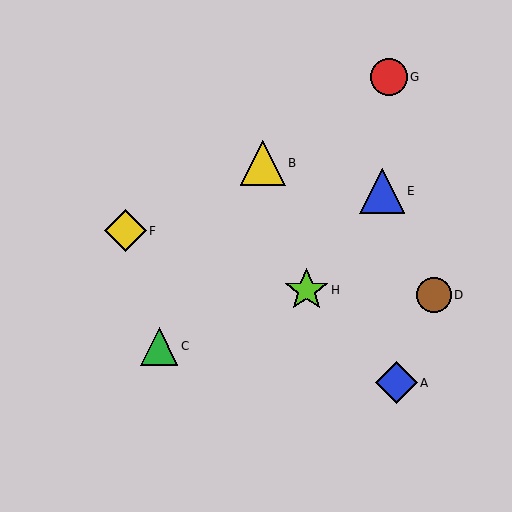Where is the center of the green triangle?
The center of the green triangle is at (159, 347).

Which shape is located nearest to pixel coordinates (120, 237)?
The yellow diamond (labeled F) at (126, 231) is nearest to that location.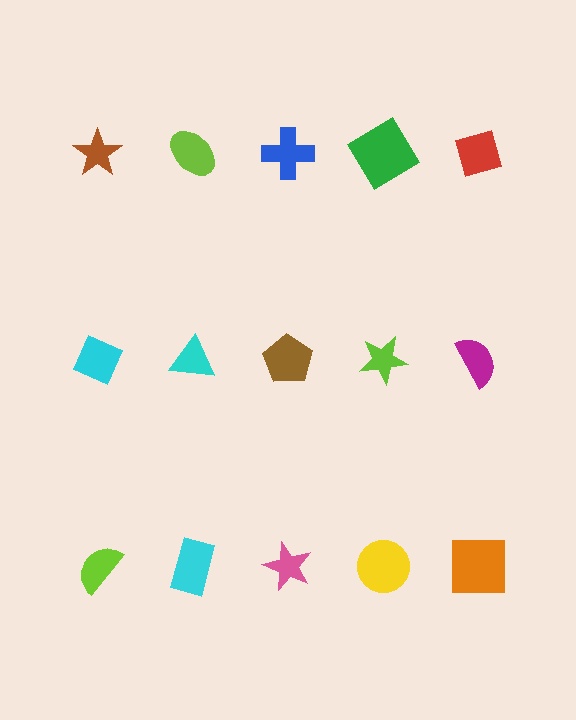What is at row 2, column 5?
A magenta semicircle.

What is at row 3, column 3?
A pink star.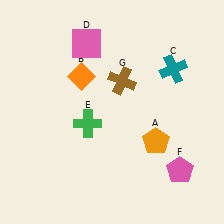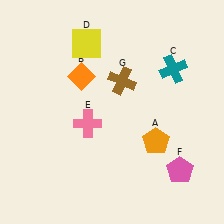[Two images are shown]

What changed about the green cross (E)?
In Image 1, E is green. In Image 2, it changed to pink.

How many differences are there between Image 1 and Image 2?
There are 2 differences between the two images.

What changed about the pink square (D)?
In Image 1, D is pink. In Image 2, it changed to yellow.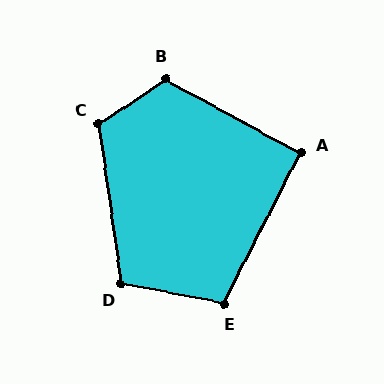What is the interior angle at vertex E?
Approximately 106 degrees (obtuse).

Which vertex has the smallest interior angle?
A, at approximately 91 degrees.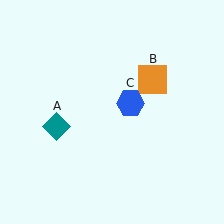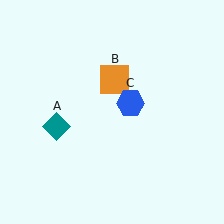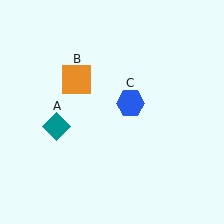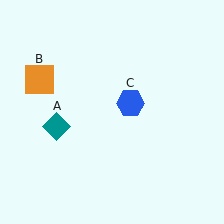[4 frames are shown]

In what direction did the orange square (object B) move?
The orange square (object B) moved left.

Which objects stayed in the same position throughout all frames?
Teal diamond (object A) and blue hexagon (object C) remained stationary.